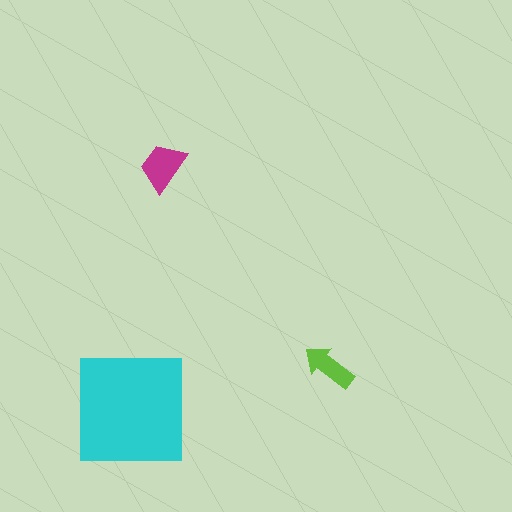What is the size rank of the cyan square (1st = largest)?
1st.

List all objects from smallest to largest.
The lime arrow, the magenta trapezoid, the cyan square.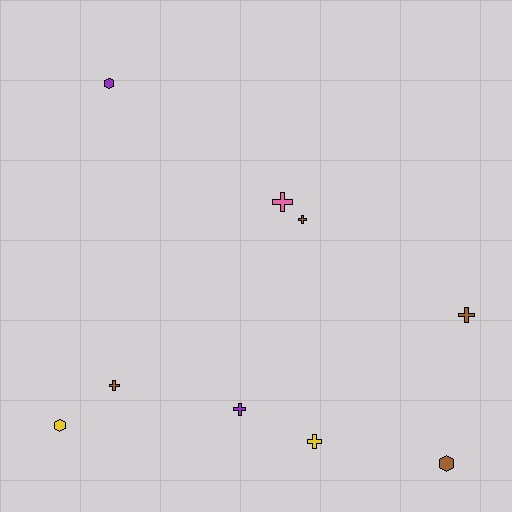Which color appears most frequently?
Brown, with 4 objects.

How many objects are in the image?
There are 9 objects.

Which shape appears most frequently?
Cross, with 6 objects.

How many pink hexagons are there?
There are no pink hexagons.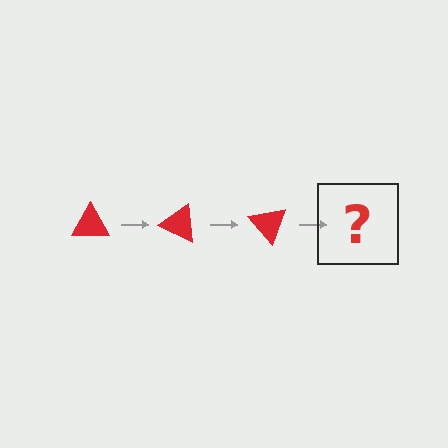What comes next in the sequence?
The next element should be a red triangle rotated 75 degrees.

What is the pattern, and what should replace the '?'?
The pattern is that the triangle rotates 25 degrees each step. The '?' should be a red triangle rotated 75 degrees.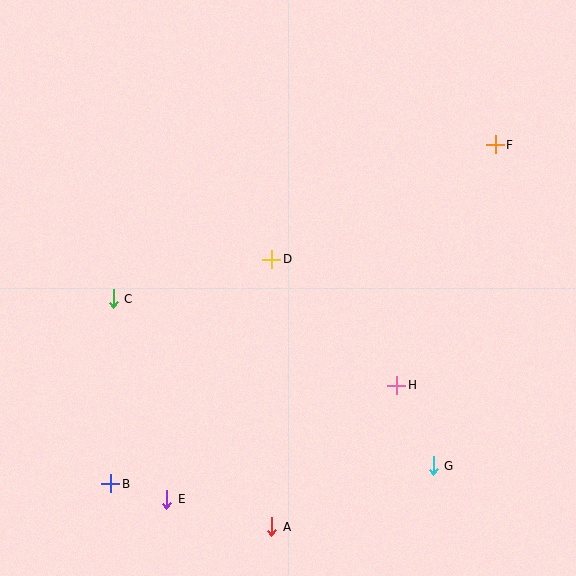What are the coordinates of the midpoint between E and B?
The midpoint between E and B is at (139, 492).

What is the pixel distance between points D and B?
The distance between D and B is 276 pixels.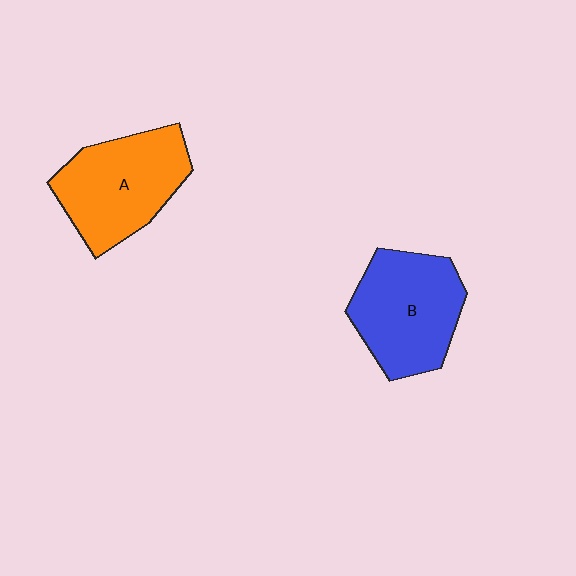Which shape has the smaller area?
Shape B (blue).